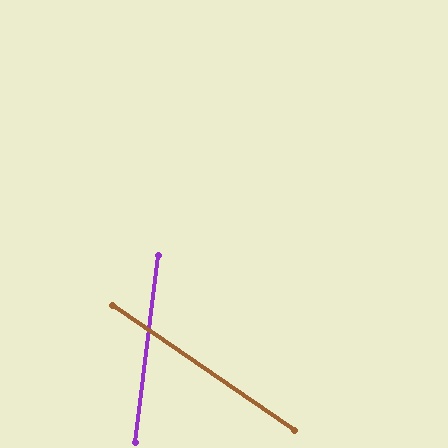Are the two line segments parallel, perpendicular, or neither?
Neither parallel nor perpendicular — they differ by about 63°.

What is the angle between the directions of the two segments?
Approximately 63 degrees.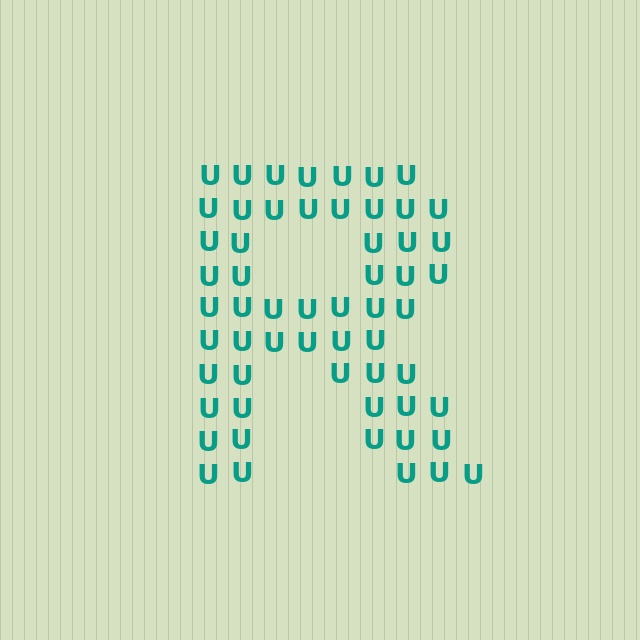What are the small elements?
The small elements are letter U's.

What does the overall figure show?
The overall figure shows the letter R.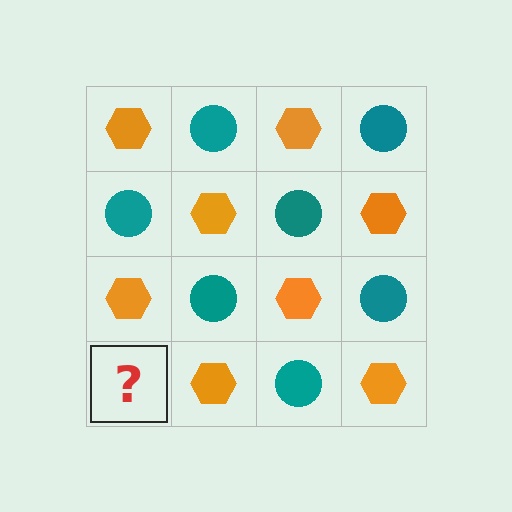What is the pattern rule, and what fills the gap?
The rule is that it alternates orange hexagon and teal circle in a checkerboard pattern. The gap should be filled with a teal circle.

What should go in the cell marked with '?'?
The missing cell should contain a teal circle.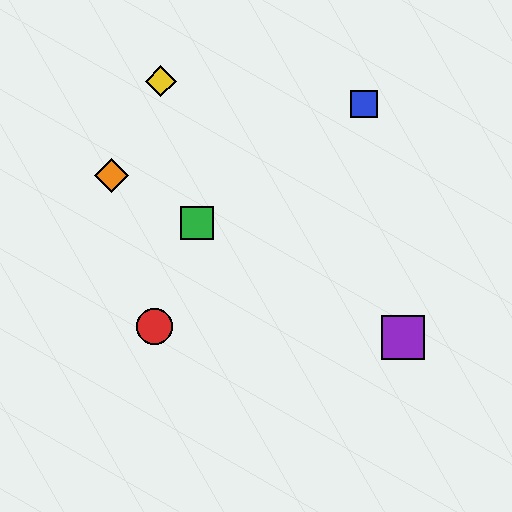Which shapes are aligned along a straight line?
The green square, the purple square, the orange diamond are aligned along a straight line.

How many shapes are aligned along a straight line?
3 shapes (the green square, the purple square, the orange diamond) are aligned along a straight line.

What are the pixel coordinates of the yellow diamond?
The yellow diamond is at (161, 81).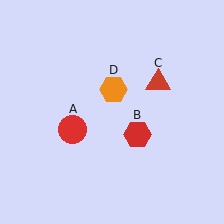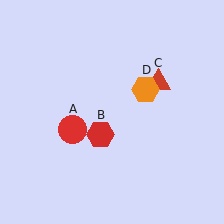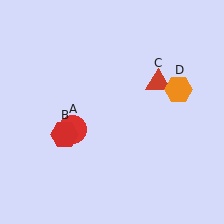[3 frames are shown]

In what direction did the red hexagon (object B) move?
The red hexagon (object B) moved left.